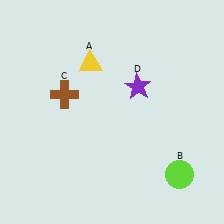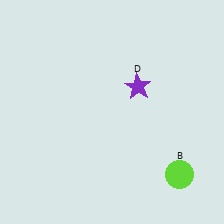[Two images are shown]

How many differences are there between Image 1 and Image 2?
There are 2 differences between the two images.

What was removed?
The brown cross (C), the yellow triangle (A) were removed in Image 2.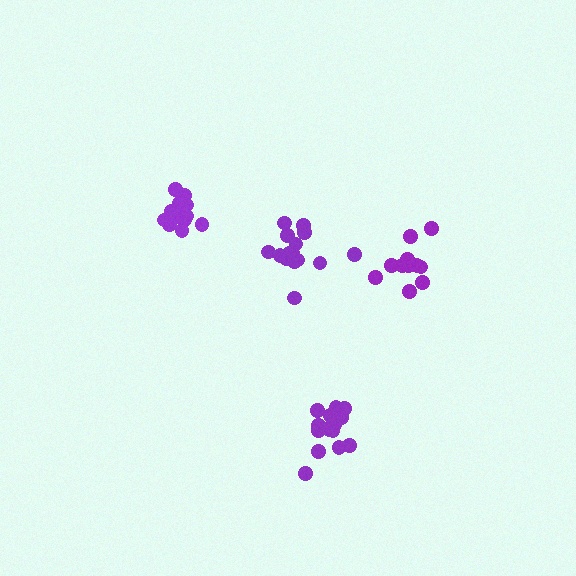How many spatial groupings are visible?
There are 4 spatial groupings.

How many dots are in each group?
Group 1: 15 dots, Group 2: 15 dots, Group 3: 17 dots, Group 4: 11 dots (58 total).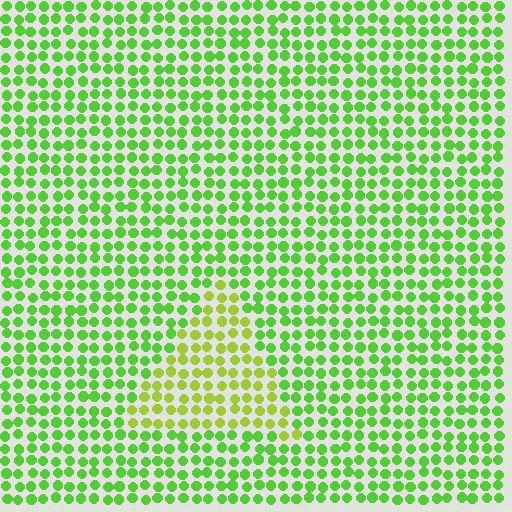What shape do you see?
I see a triangle.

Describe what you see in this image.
The image is filled with small lime elements in a uniform arrangement. A triangle-shaped region is visible where the elements are tinted to a slightly different hue, forming a subtle color boundary.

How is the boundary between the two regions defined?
The boundary is defined purely by a slight shift in hue (about 31 degrees). Spacing, size, and orientation are identical on both sides.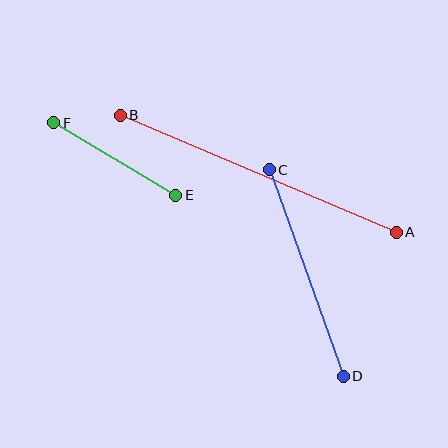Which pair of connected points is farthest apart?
Points A and B are farthest apart.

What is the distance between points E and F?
The distance is approximately 142 pixels.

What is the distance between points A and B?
The distance is approximately 300 pixels.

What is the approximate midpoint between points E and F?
The midpoint is at approximately (115, 159) pixels.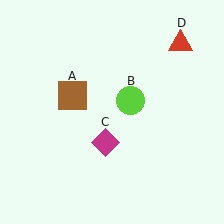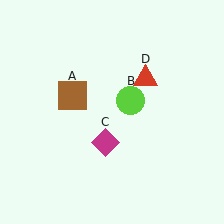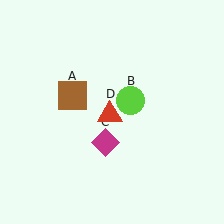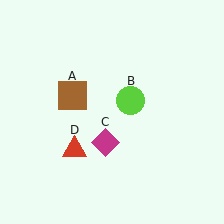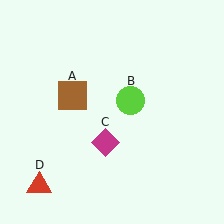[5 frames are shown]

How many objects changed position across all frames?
1 object changed position: red triangle (object D).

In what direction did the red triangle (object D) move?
The red triangle (object D) moved down and to the left.